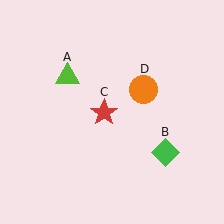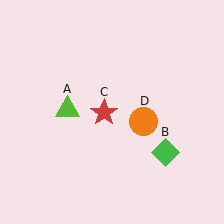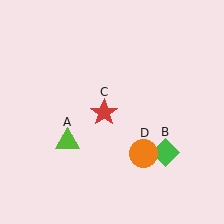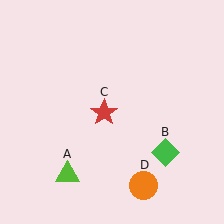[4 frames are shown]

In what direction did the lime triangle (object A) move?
The lime triangle (object A) moved down.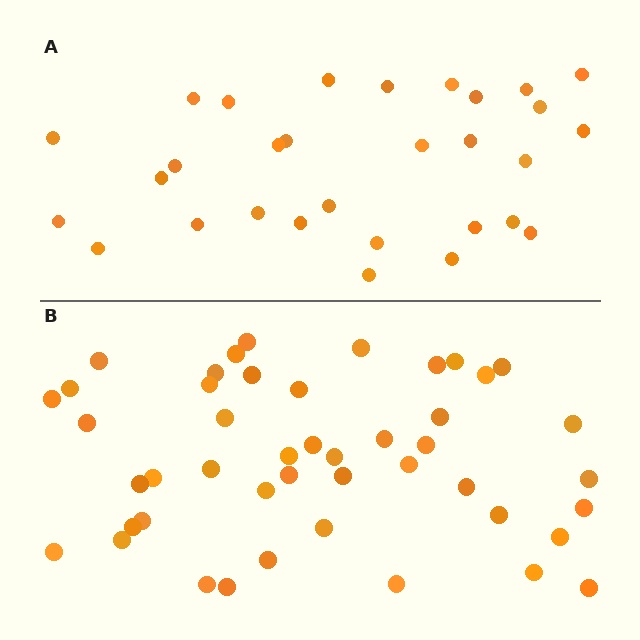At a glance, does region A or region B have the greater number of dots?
Region B (the bottom region) has more dots.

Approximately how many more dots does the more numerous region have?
Region B has approximately 15 more dots than region A.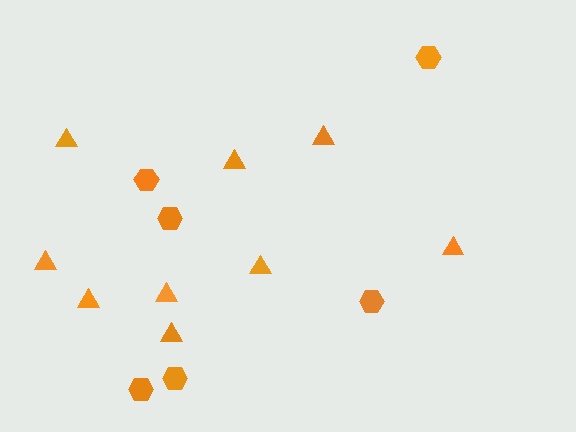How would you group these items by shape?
There are 2 groups: one group of hexagons (6) and one group of triangles (9).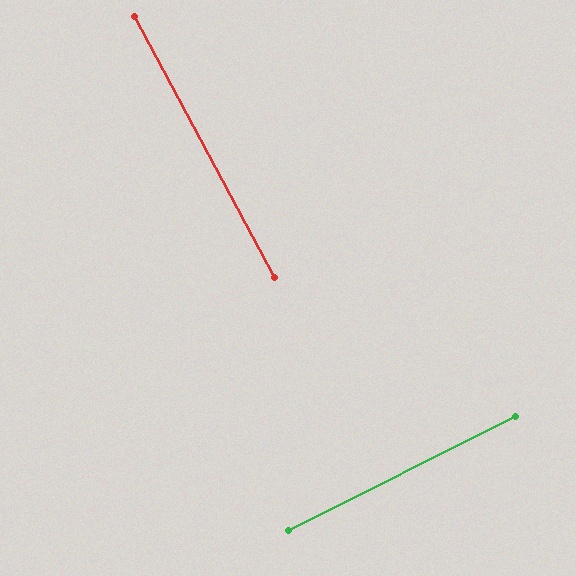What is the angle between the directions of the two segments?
Approximately 88 degrees.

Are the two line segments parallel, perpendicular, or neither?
Perpendicular — they meet at approximately 88°.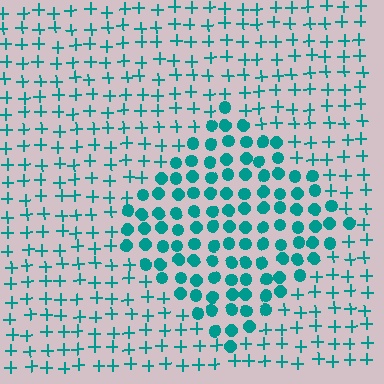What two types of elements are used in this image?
The image uses circles inside the diamond region and plus signs outside it.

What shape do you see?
I see a diamond.